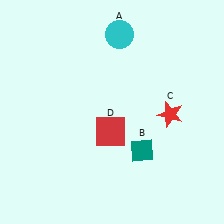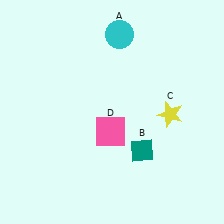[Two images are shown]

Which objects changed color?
C changed from red to yellow. D changed from red to pink.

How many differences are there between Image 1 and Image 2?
There are 2 differences between the two images.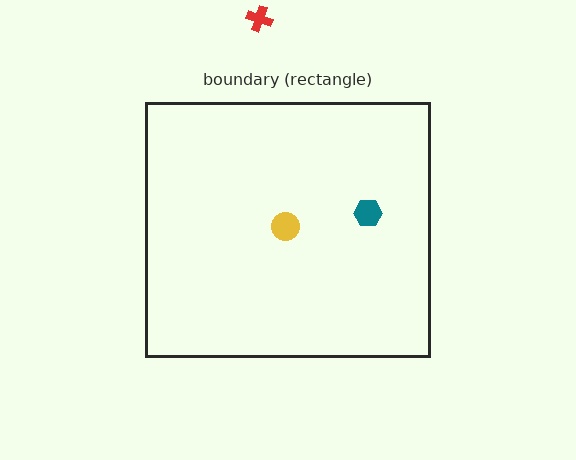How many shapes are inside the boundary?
2 inside, 1 outside.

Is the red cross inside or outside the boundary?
Outside.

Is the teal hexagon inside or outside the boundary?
Inside.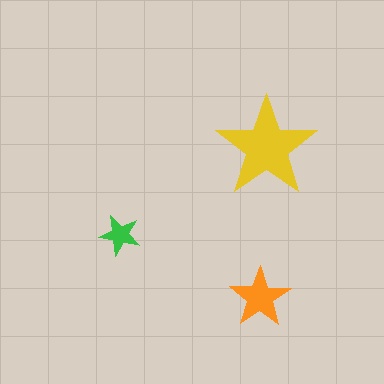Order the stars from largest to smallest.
the yellow one, the orange one, the green one.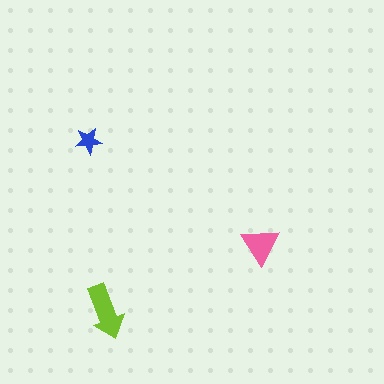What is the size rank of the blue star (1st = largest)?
3rd.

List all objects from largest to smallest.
The lime arrow, the pink triangle, the blue star.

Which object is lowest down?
The lime arrow is bottommost.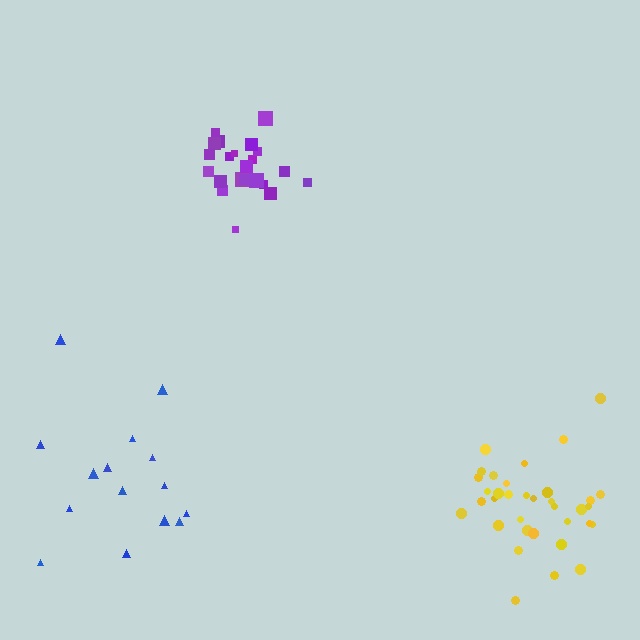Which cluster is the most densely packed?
Purple.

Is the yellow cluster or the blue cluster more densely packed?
Yellow.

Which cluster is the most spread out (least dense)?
Blue.